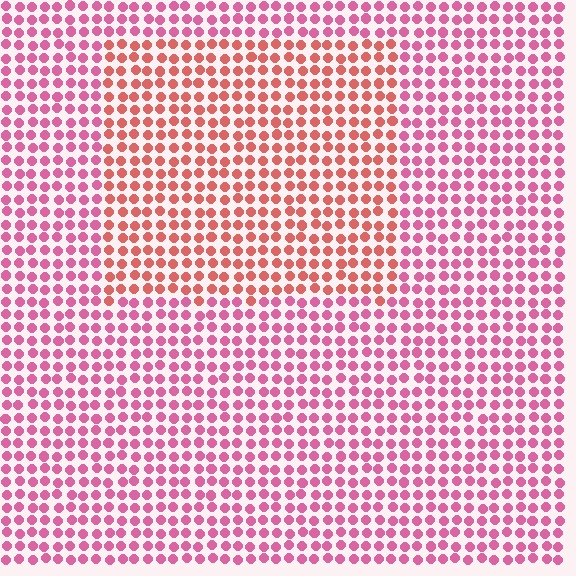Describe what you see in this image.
The image is filled with small pink elements in a uniform arrangement. A rectangle-shaped region is visible where the elements are tinted to a slightly different hue, forming a subtle color boundary.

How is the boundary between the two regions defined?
The boundary is defined purely by a slight shift in hue (about 33 degrees). Spacing, size, and orientation are identical on both sides.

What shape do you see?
I see a rectangle.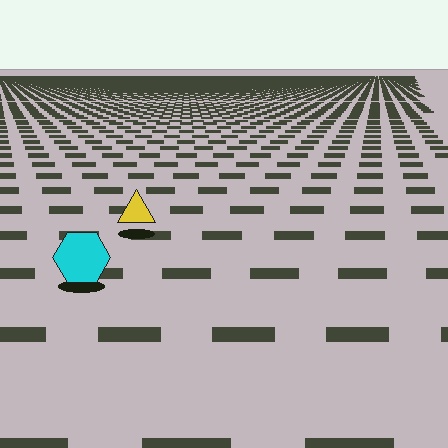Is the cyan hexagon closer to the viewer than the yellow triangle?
Yes. The cyan hexagon is closer — you can tell from the texture gradient: the ground texture is coarser near it.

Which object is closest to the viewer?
The cyan hexagon is closest. The texture marks near it are larger and more spread out.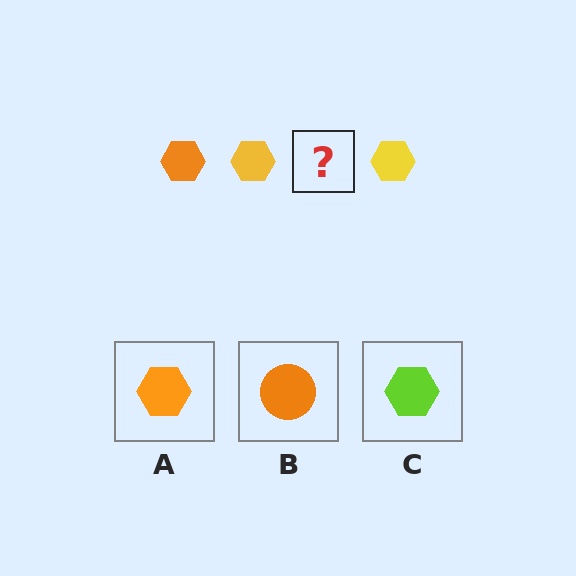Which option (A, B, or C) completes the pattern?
A.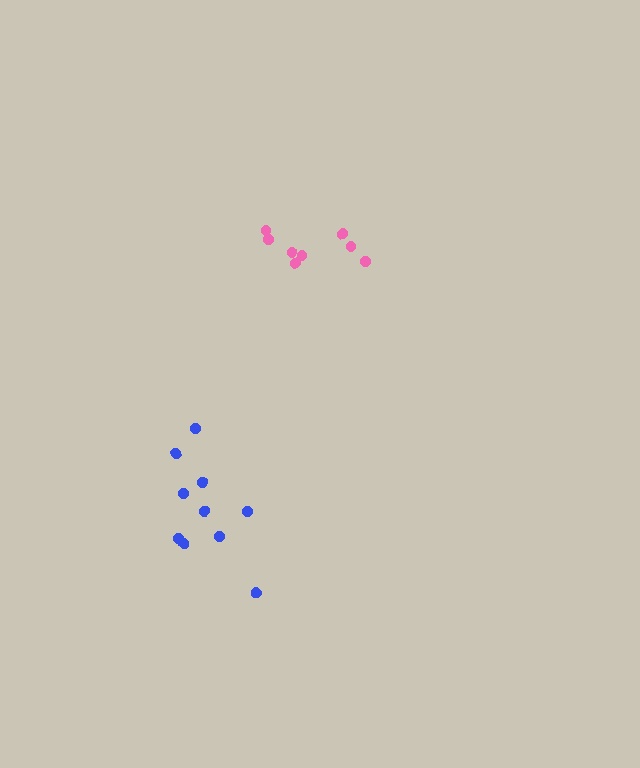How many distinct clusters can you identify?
There are 2 distinct clusters.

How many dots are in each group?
Group 1: 10 dots, Group 2: 8 dots (18 total).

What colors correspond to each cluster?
The clusters are colored: blue, pink.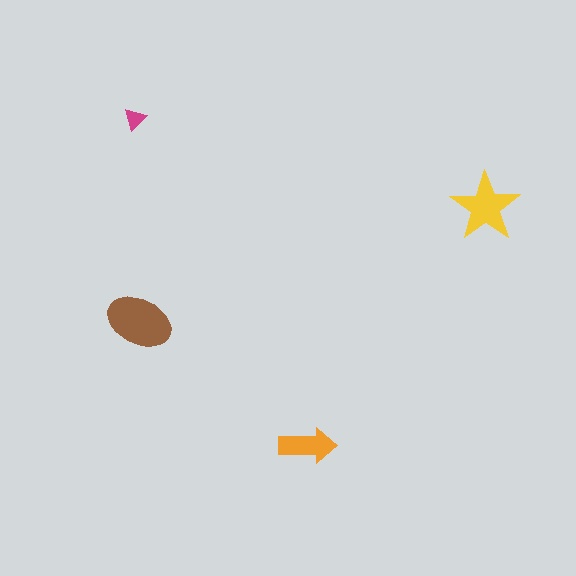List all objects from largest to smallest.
The brown ellipse, the yellow star, the orange arrow, the magenta triangle.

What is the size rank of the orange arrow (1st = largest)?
3rd.